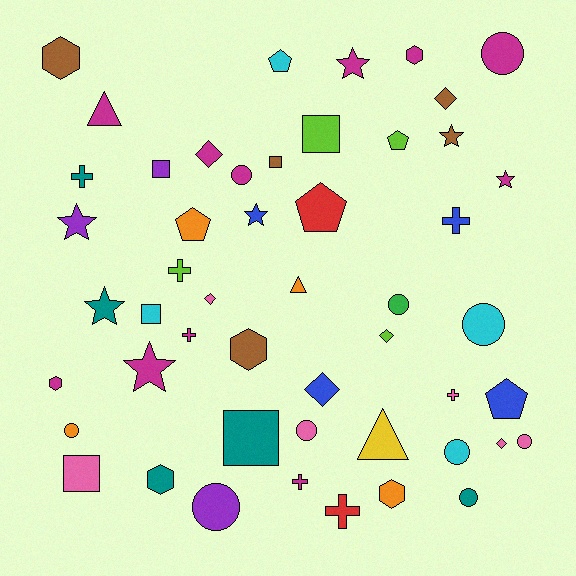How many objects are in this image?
There are 50 objects.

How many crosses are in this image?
There are 7 crosses.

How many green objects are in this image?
There is 1 green object.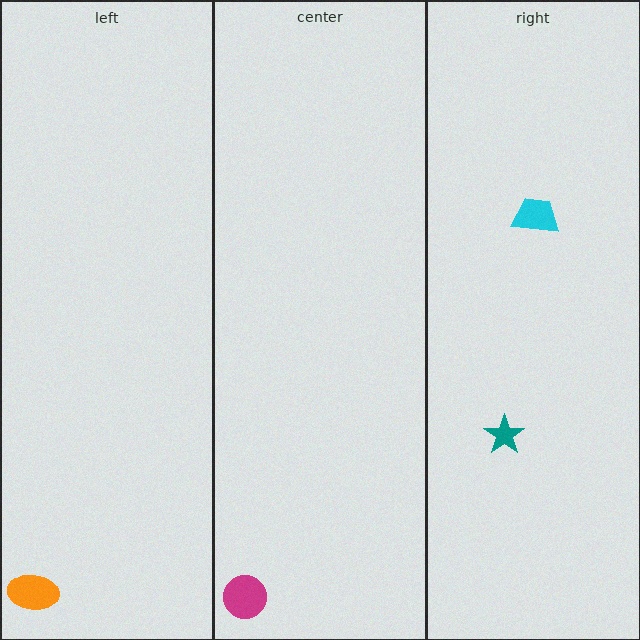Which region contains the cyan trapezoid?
The right region.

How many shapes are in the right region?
2.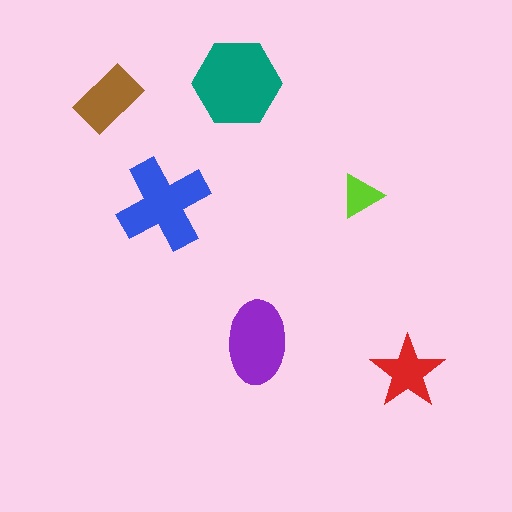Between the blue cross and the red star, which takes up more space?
The blue cross.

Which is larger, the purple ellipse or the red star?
The purple ellipse.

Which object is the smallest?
The lime triangle.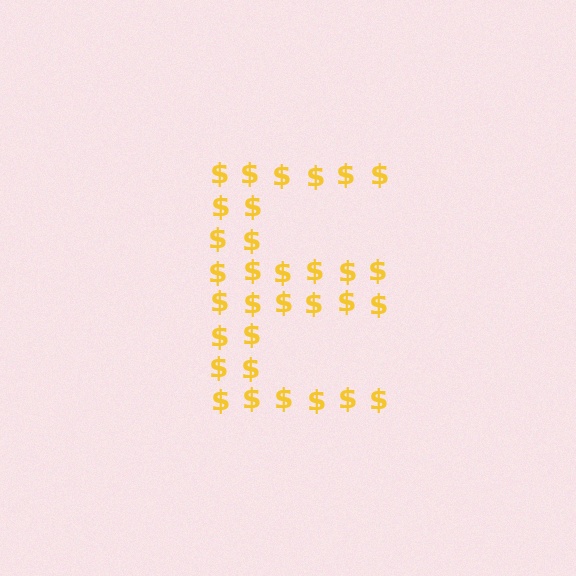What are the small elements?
The small elements are dollar signs.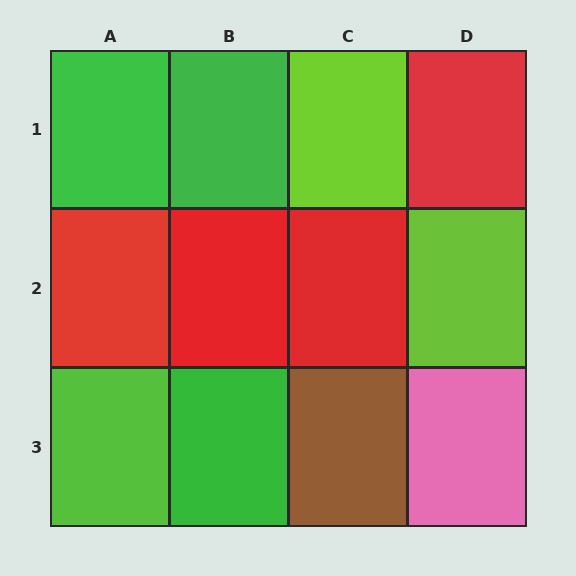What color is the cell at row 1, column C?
Lime.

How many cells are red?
4 cells are red.